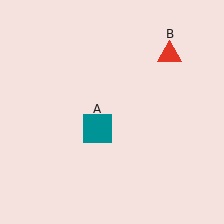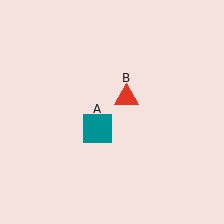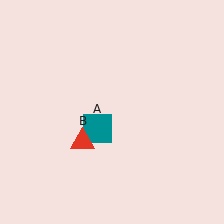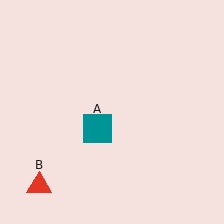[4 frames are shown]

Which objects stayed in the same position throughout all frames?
Teal square (object A) remained stationary.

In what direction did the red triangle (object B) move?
The red triangle (object B) moved down and to the left.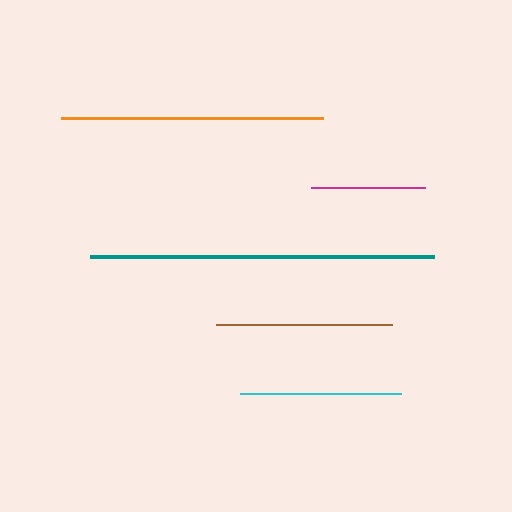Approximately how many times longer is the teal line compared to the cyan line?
The teal line is approximately 2.1 times the length of the cyan line.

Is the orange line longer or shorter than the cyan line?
The orange line is longer than the cyan line.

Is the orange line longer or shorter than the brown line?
The orange line is longer than the brown line.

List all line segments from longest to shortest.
From longest to shortest: teal, orange, brown, cyan, magenta.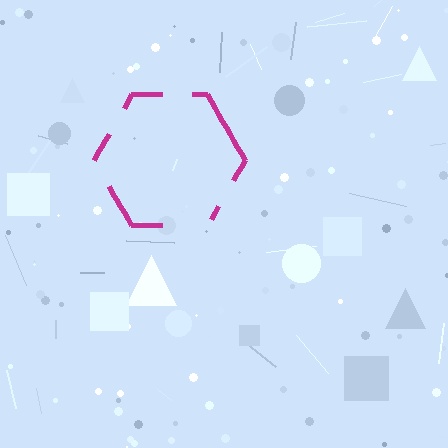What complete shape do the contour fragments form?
The contour fragments form a hexagon.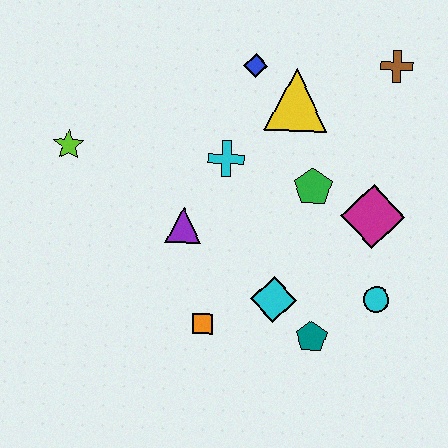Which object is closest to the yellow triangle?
The blue diamond is closest to the yellow triangle.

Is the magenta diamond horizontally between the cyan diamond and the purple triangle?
No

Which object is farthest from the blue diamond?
The teal pentagon is farthest from the blue diamond.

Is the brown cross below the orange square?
No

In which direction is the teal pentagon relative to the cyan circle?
The teal pentagon is to the left of the cyan circle.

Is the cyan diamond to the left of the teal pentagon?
Yes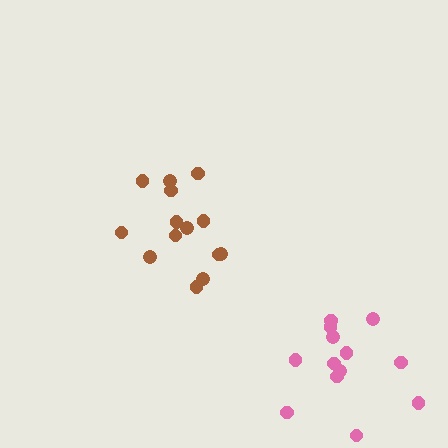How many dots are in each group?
Group 1: 14 dots, Group 2: 13 dots (27 total).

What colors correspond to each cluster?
The clusters are colored: brown, pink.